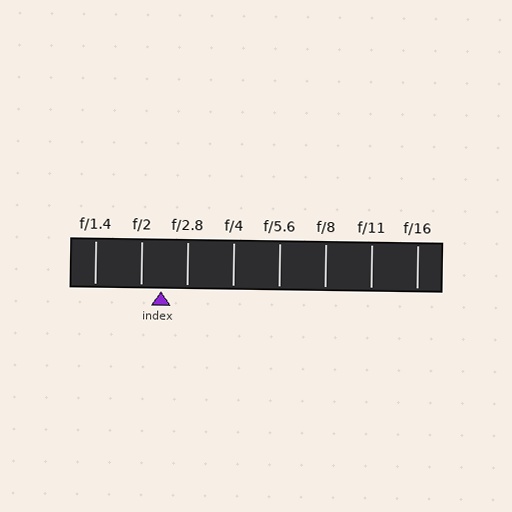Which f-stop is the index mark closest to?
The index mark is closest to f/2.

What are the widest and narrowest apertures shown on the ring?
The widest aperture shown is f/1.4 and the narrowest is f/16.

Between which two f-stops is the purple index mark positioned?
The index mark is between f/2 and f/2.8.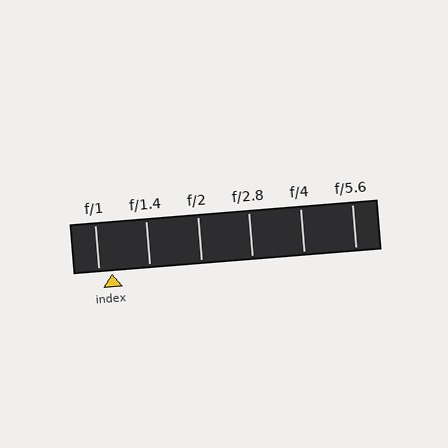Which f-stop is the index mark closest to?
The index mark is closest to f/1.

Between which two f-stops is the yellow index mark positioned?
The index mark is between f/1 and f/1.4.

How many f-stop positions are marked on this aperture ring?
There are 6 f-stop positions marked.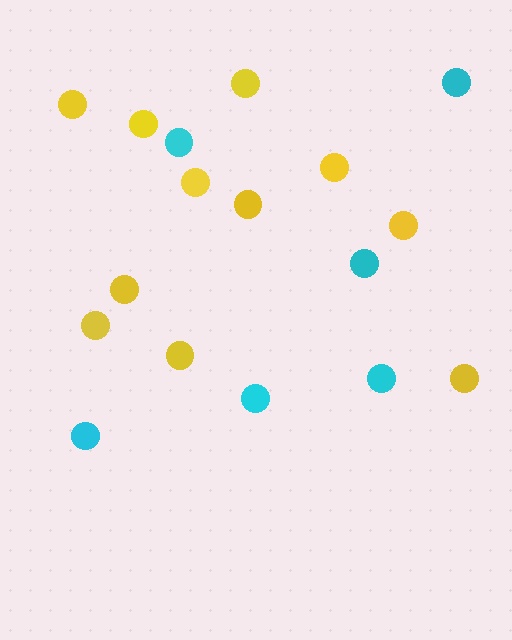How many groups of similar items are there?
There are 2 groups: one group of yellow circles (11) and one group of cyan circles (6).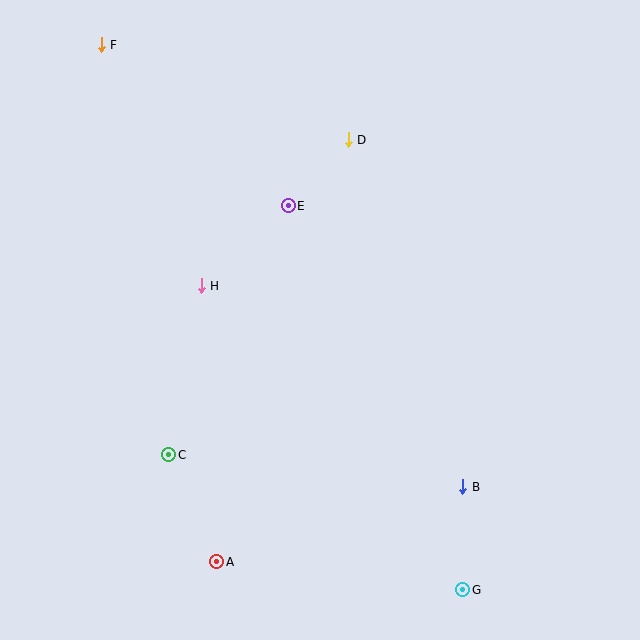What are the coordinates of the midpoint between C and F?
The midpoint between C and F is at (135, 250).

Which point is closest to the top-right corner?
Point D is closest to the top-right corner.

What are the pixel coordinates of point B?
Point B is at (463, 487).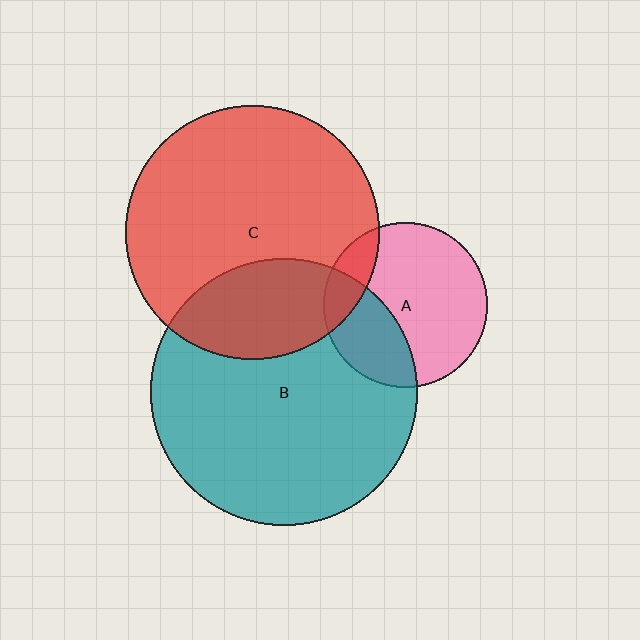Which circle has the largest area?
Circle B (teal).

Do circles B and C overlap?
Yes.